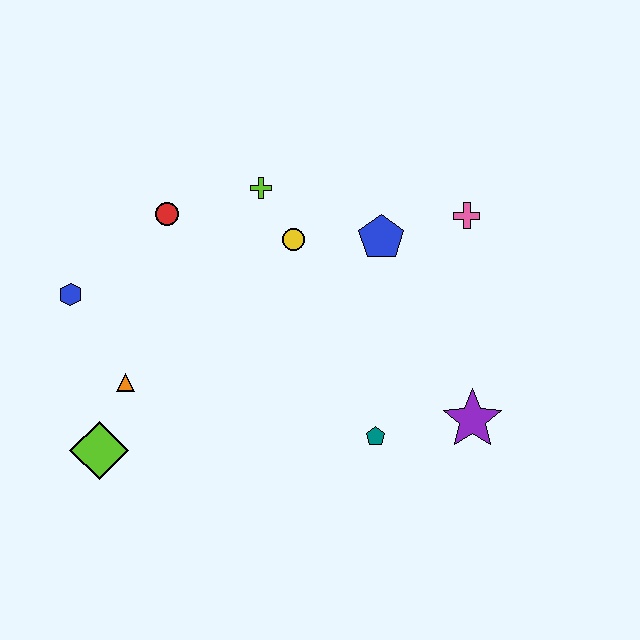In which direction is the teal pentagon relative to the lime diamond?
The teal pentagon is to the right of the lime diamond.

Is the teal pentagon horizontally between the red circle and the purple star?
Yes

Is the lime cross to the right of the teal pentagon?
No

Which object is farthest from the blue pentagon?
The lime diamond is farthest from the blue pentagon.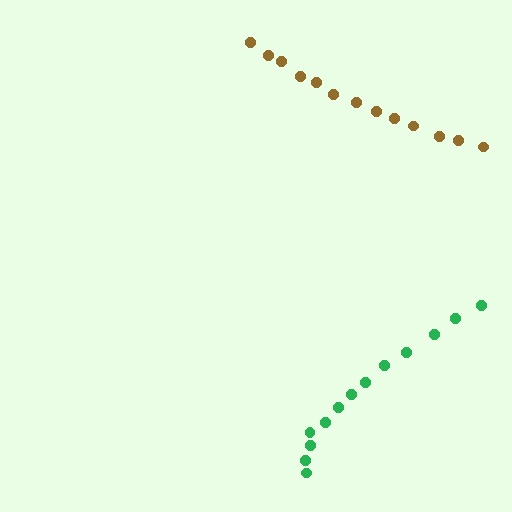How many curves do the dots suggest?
There are 2 distinct paths.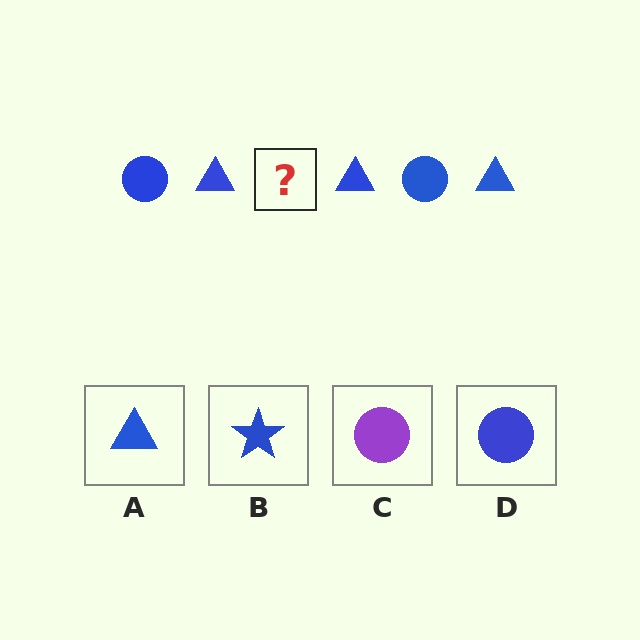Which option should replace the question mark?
Option D.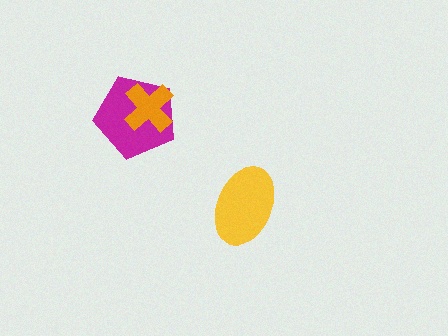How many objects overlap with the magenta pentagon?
1 object overlaps with the magenta pentagon.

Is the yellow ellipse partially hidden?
No, no other shape covers it.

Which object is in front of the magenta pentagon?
The orange cross is in front of the magenta pentagon.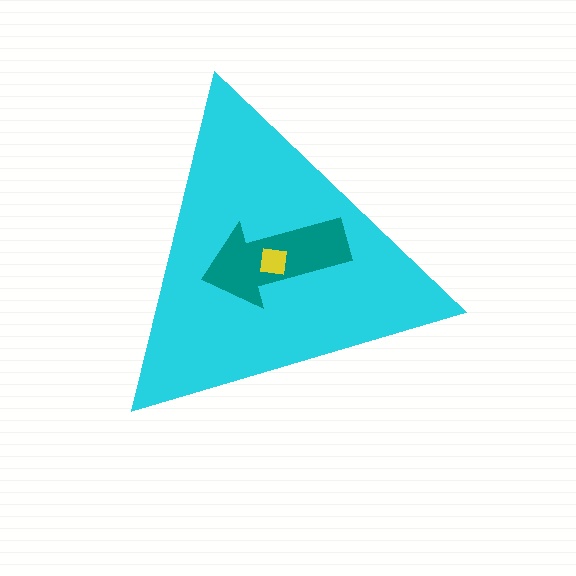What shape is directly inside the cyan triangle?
The teal arrow.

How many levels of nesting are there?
3.